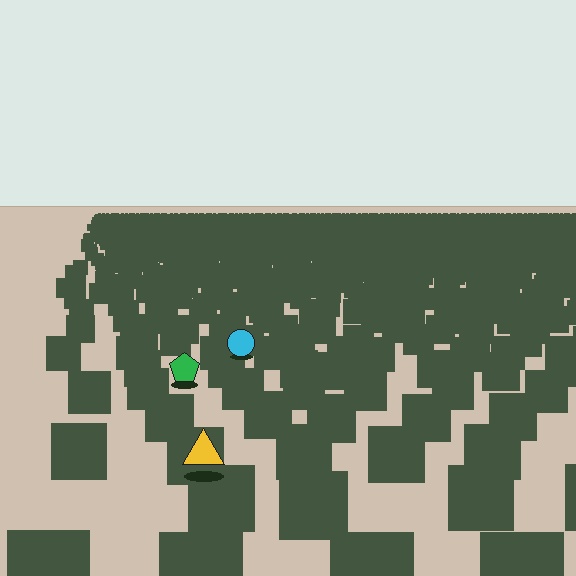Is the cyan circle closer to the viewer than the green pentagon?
No. The green pentagon is closer — you can tell from the texture gradient: the ground texture is coarser near it.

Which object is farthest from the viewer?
The cyan circle is farthest from the viewer. It appears smaller and the ground texture around it is denser.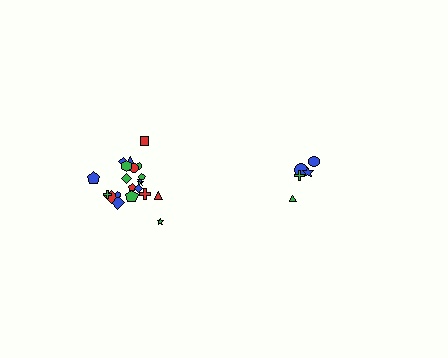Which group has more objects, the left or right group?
The left group.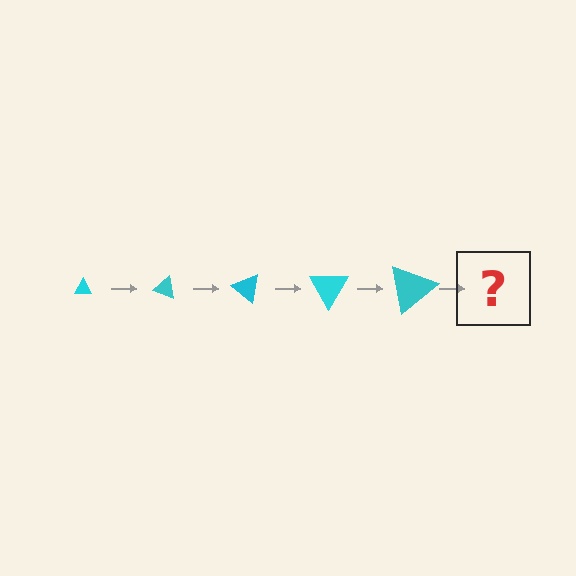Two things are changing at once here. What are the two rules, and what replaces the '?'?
The two rules are that the triangle grows larger each step and it rotates 20 degrees each step. The '?' should be a triangle, larger than the previous one and rotated 100 degrees from the start.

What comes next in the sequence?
The next element should be a triangle, larger than the previous one and rotated 100 degrees from the start.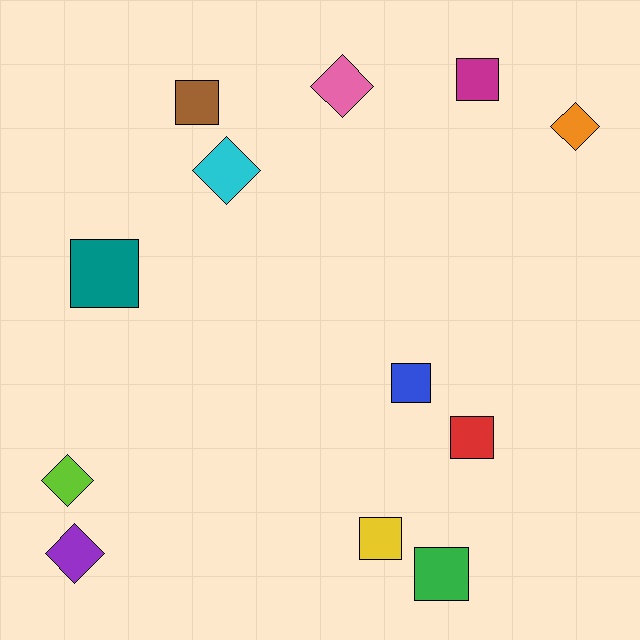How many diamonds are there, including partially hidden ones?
There are 5 diamonds.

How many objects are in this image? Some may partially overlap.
There are 12 objects.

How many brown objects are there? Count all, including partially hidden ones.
There is 1 brown object.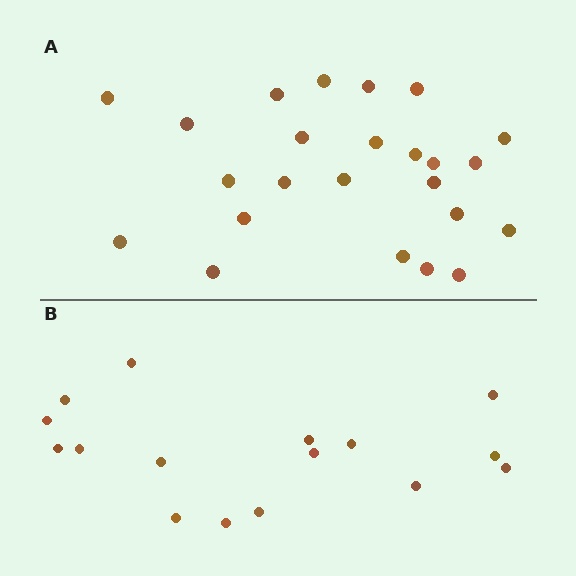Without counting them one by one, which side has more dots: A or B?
Region A (the top region) has more dots.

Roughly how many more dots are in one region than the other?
Region A has roughly 8 or so more dots than region B.